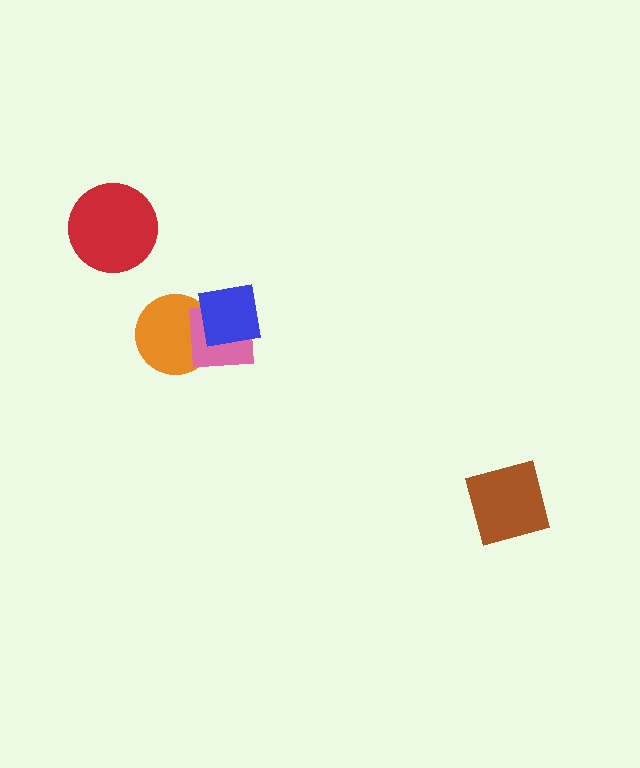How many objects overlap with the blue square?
2 objects overlap with the blue square.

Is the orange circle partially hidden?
Yes, it is partially covered by another shape.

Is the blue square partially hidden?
No, no other shape covers it.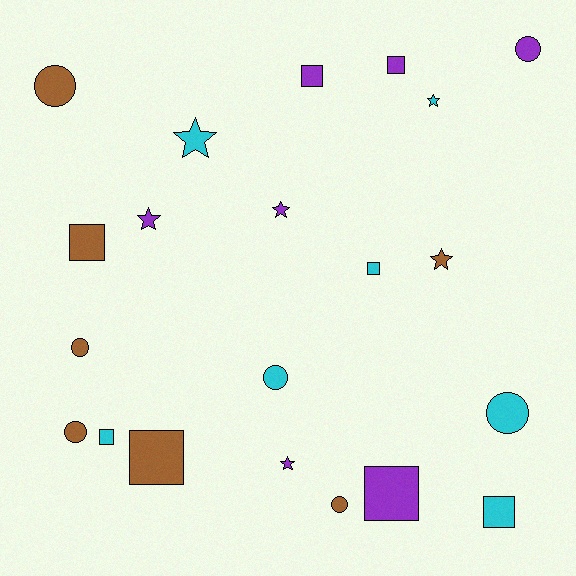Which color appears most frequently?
Purple, with 7 objects.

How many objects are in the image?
There are 21 objects.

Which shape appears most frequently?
Square, with 8 objects.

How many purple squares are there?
There are 3 purple squares.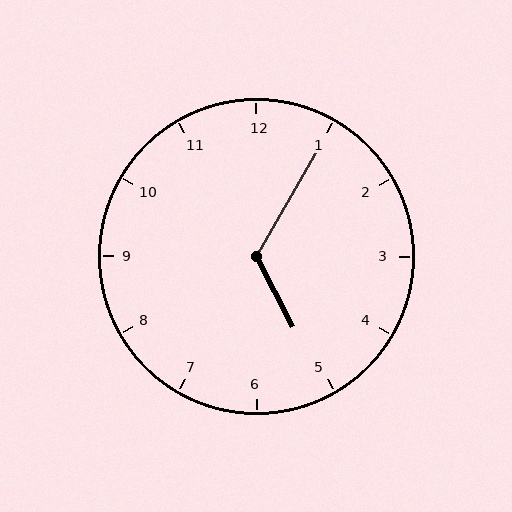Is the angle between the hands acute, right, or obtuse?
It is obtuse.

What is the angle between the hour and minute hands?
Approximately 122 degrees.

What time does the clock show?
5:05.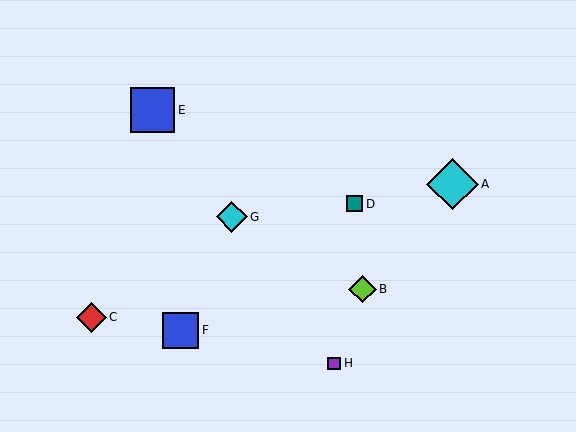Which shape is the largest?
The cyan diamond (labeled A) is the largest.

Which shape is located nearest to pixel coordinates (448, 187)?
The cyan diamond (labeled A) at (452, 184) is nearest to that location.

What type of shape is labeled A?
Shape A is a cyan diamond.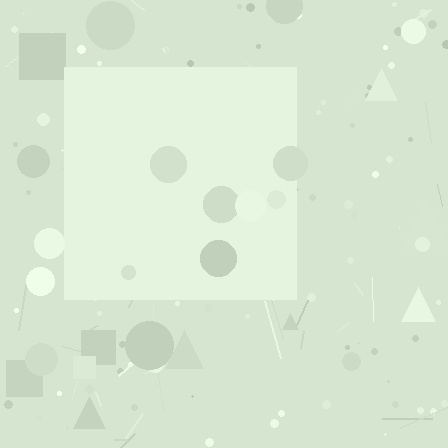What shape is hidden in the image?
A square is hidden in the image.